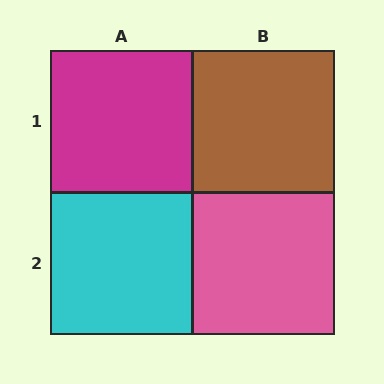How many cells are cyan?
1 cell is cyan.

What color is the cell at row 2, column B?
Pink.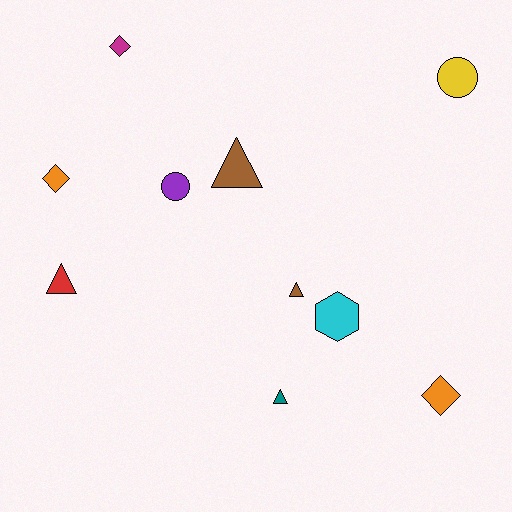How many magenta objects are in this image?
There is 1 magenta object.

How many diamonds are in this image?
There are 3 diamonds.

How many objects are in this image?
There are 10 objects.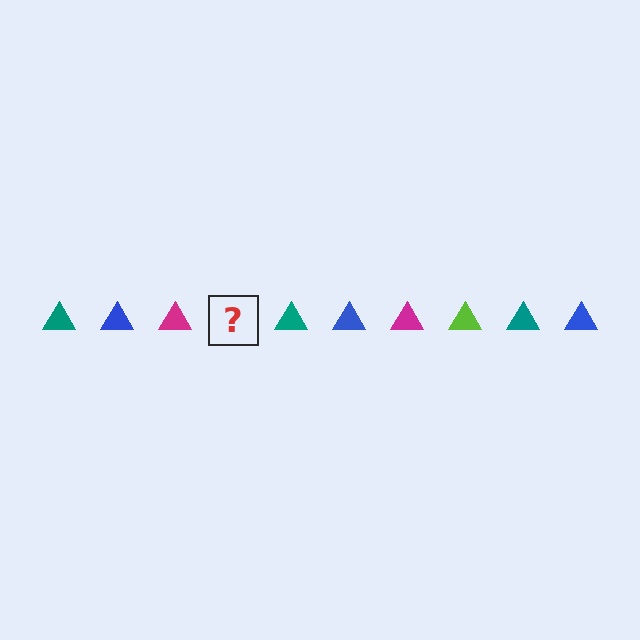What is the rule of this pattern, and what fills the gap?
The rule is that the pattern cycles through teal, blue, magenta, lime triangles. The gap should be filled with a lime triangle.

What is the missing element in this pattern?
The missing element is a lime triangle.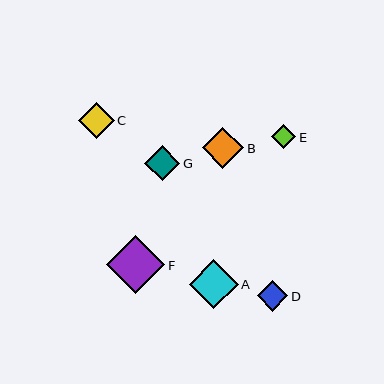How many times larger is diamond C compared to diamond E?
Diamond C is approximately 1.5 times the size of diamond E.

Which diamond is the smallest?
Diamond E is the smallest with a size of approximately 24 pixels.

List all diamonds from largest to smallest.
From largest to smallest: F, A, B, C, G, D, E.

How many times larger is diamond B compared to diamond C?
Diamond B is approximately 1.2 times the size of diamond C.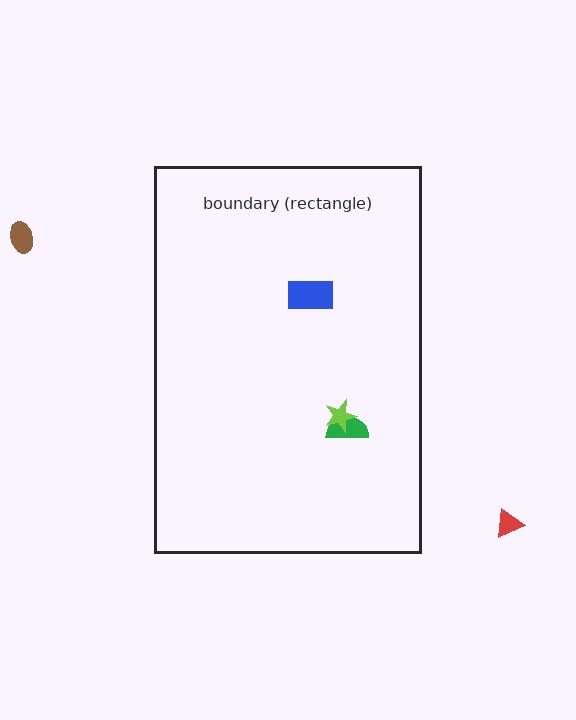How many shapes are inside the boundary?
3 inside, 2 outside.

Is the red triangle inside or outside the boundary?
Outside.